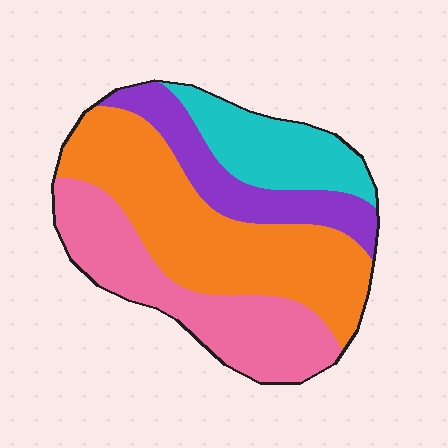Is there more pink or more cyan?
Pink.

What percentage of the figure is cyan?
Cyan covers about 15% of the figure.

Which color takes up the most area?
Orange, at roughly 40%.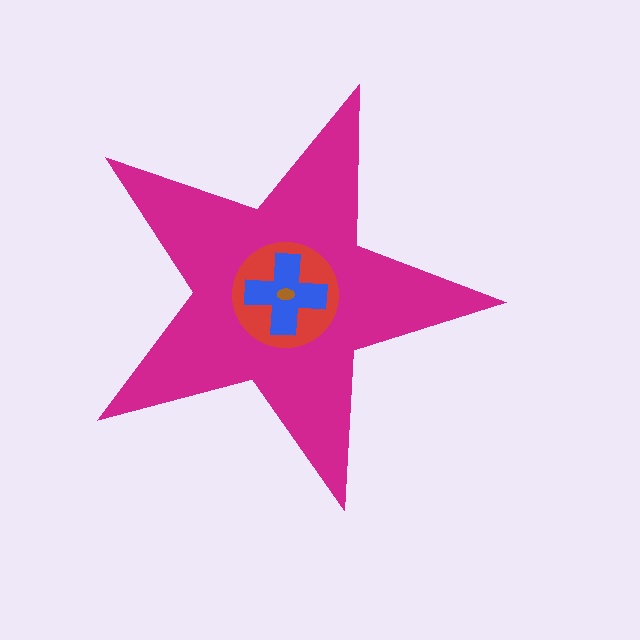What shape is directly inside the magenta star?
The red circle.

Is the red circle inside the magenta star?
Yes.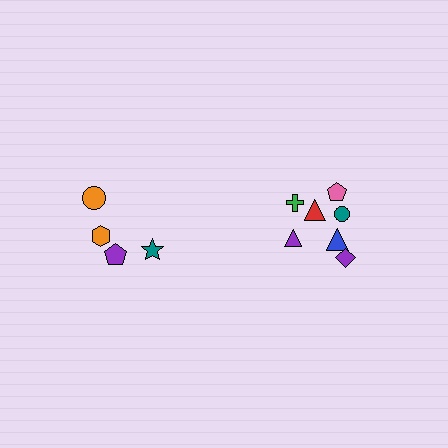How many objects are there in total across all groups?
There are 11 objects.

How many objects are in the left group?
There are 4 objects.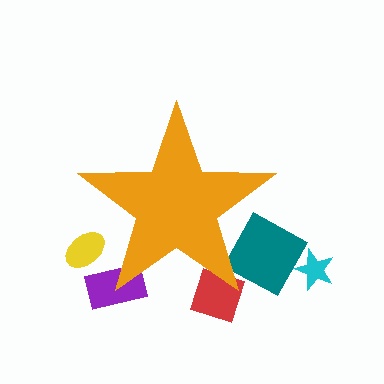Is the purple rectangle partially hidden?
Yes, the purple rectangle is partially hidden behind the orange star.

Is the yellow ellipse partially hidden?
Yes, the yellow ellipse is partially hidden behind the orange star.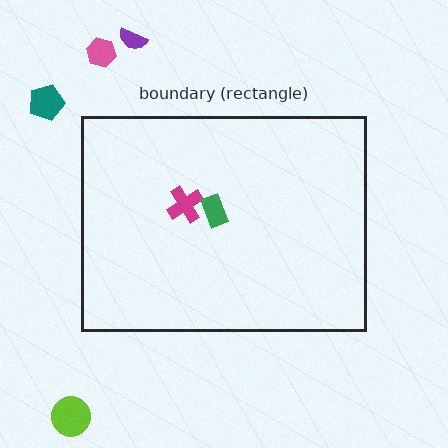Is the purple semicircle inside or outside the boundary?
Outside.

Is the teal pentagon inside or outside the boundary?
Outside.